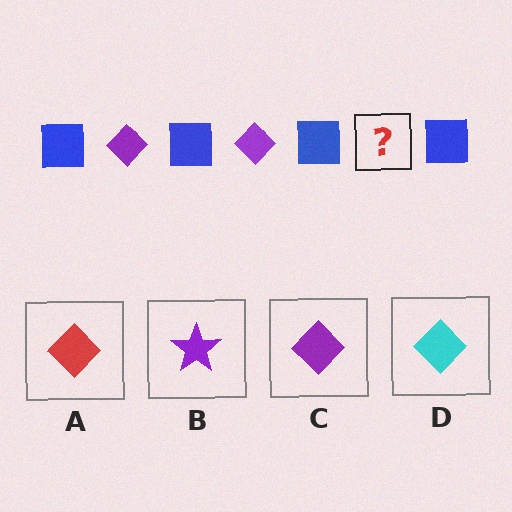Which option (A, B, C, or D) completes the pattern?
C.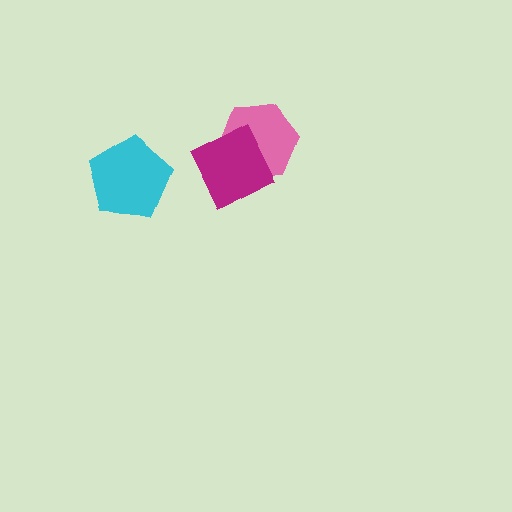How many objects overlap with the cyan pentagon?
0 objects overlap with the cyan pentagon.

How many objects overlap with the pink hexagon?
1 object overlaps with the pink hexagon.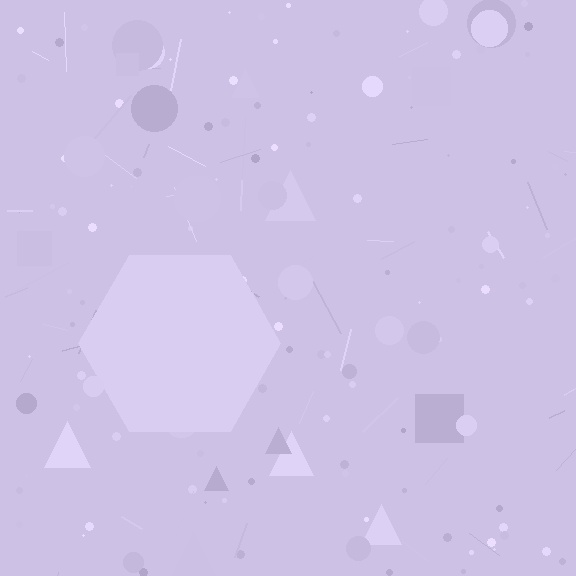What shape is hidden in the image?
A hexagon is hidden in the image.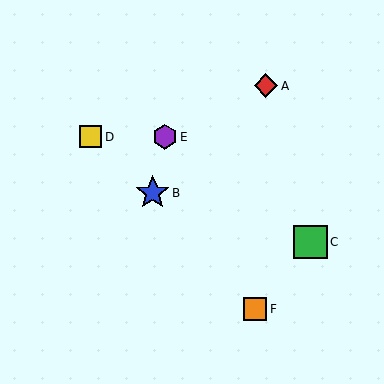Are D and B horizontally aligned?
No, D is at y≈137 and B is at y≈193.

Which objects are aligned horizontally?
Objects D, E are aligned horizontally.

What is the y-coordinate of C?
Object C is at y≈242.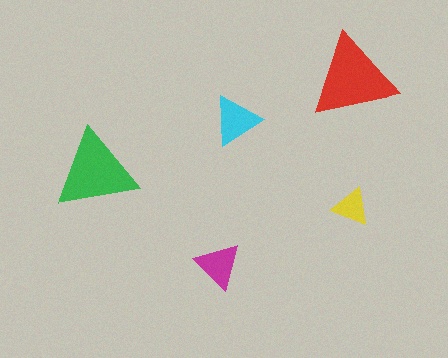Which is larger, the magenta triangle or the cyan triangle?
The cyan one.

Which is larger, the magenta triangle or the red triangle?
The red one.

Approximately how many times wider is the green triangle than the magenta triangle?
About 2 times wider.